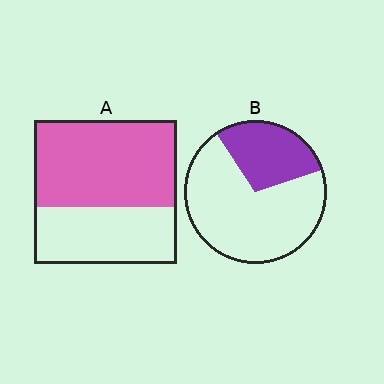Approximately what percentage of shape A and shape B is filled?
A is approximately 60% and B is approximately 30%.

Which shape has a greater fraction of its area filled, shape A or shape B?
Shape A.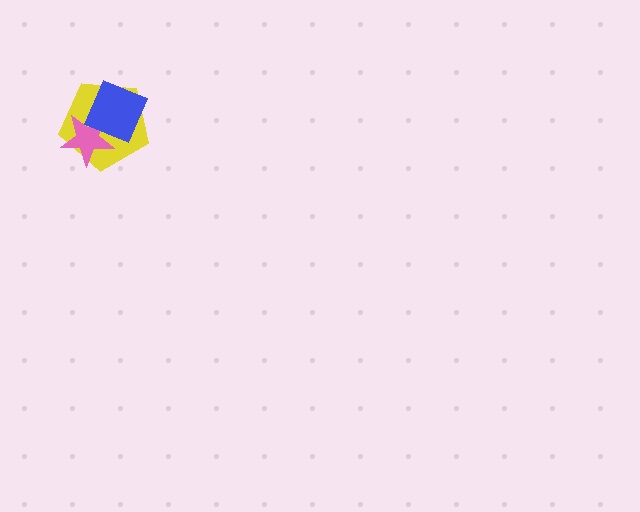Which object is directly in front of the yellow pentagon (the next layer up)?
The pink star is directly in front of the yellow pentagon.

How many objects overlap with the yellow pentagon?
2 objects overlap with the yellow pentagon.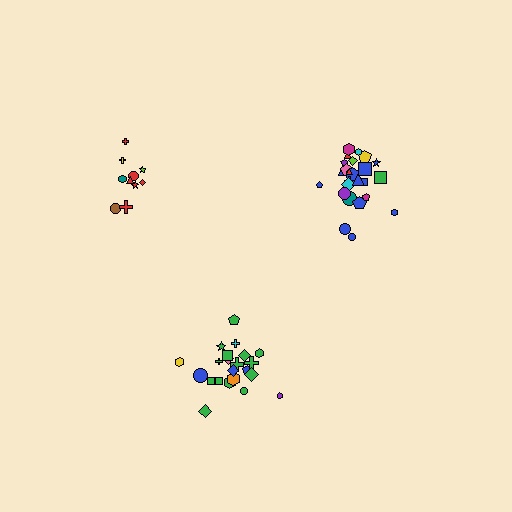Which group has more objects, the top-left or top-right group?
The top-right group.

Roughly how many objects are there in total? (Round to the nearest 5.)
Roughly 55 objects in total.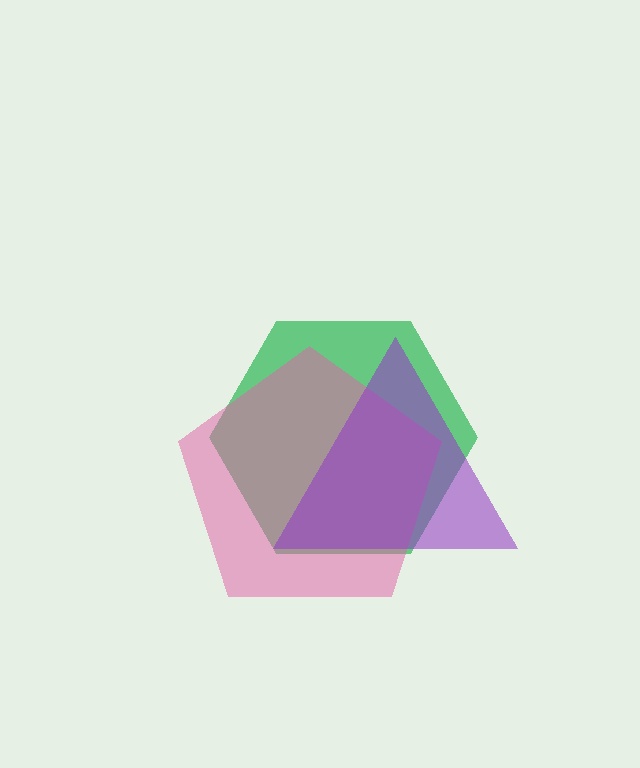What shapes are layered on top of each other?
The layered shapes are: a green hexagon, a pink pentagon, a purple triangle.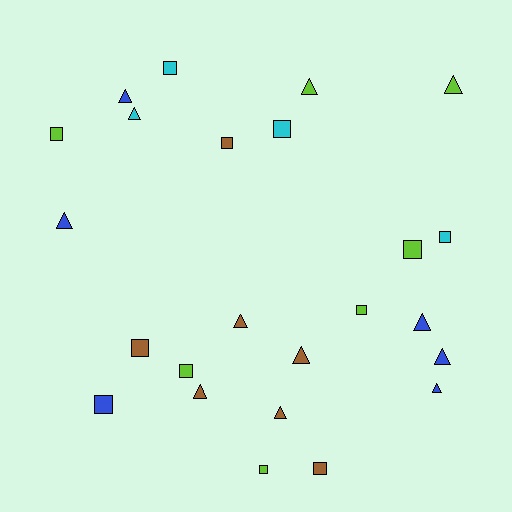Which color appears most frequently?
Lime, with 7 objects.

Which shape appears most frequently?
Square, with 12 objects.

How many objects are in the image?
There are 24 objects.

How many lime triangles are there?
There are 2 lime triangles.